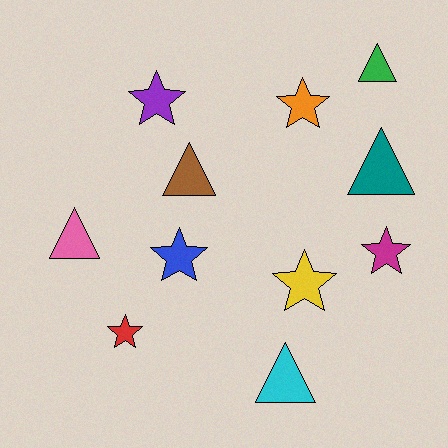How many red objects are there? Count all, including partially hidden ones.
There is 1 red object.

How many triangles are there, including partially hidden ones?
There are 5 triangles.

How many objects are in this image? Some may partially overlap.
There are 11 objects.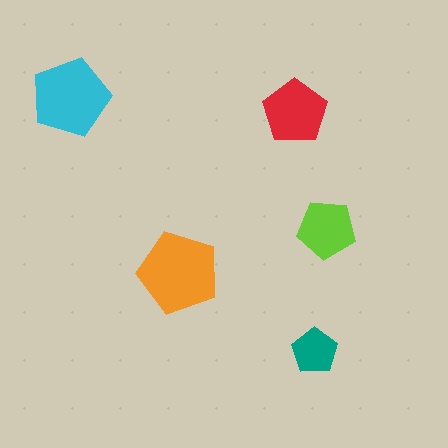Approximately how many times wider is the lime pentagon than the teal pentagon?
About 1.5 times wider.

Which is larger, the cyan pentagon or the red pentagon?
The cyan one.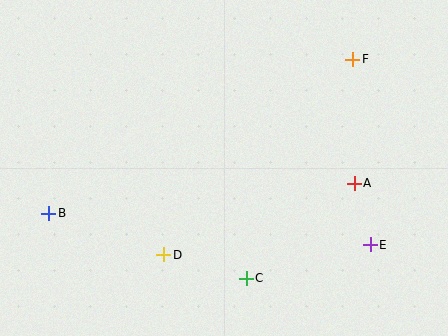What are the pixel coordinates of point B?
Point B is at (49, 213).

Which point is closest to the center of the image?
Point D at (164, 255) is closest to the center.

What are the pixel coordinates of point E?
Point E is at (370, 245).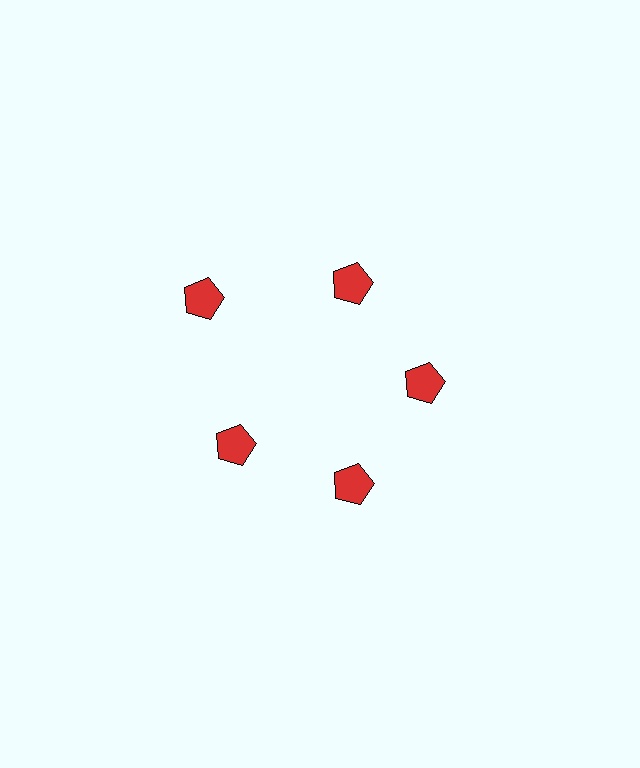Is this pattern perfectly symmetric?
No. The 5 red pentagons are arranged in a ring, but one element near the 10 o'clock position is pushed outward from the center, breaking the 5-fold rotational symmetry.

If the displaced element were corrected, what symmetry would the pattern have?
It would have 5-fold rotational symmetry — the pattern would map onto itself every 72 degrees.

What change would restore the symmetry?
The symmetry would be restored by moving it inward, back onto the ring so that all 5 pentagons sit at equal angles and equal distance from the center.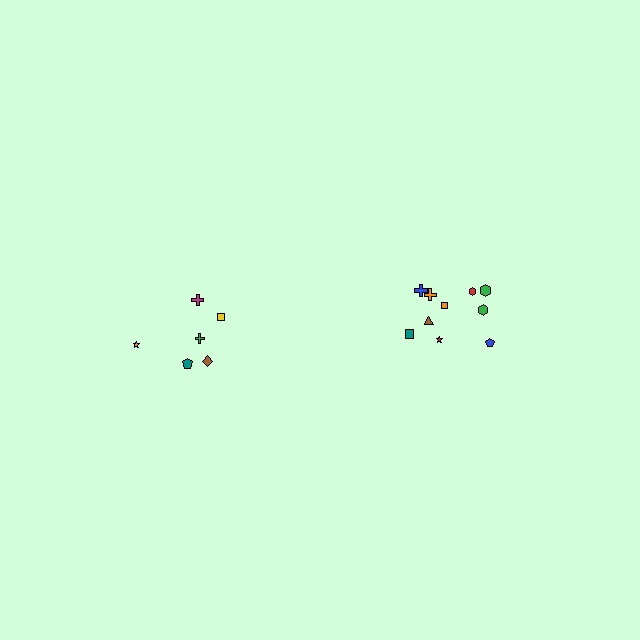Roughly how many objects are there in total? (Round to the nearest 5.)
Roughly 15 objects in total.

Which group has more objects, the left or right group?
The right group.